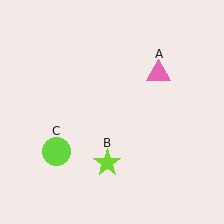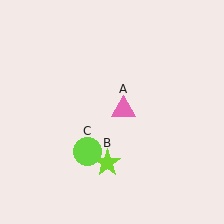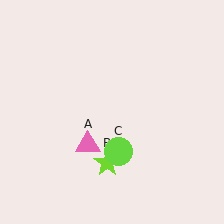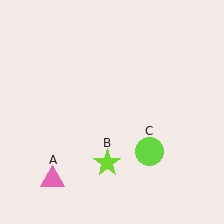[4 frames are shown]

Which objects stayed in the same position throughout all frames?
Lime star (object B) remained stationary.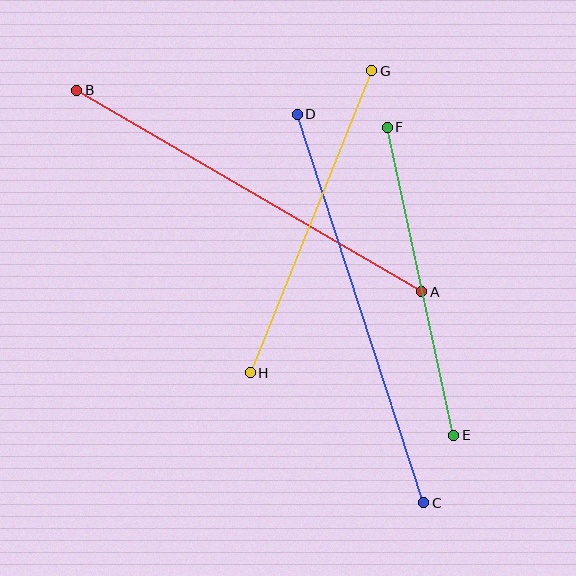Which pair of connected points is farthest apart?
Points C and D are farthest apart.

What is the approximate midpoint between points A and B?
The midpoint is at approximately (249, 191) pixels.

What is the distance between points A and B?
The distance is approximately 400 pixels.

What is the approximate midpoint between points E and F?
The midpoint is at approximately (420, 281) pixels.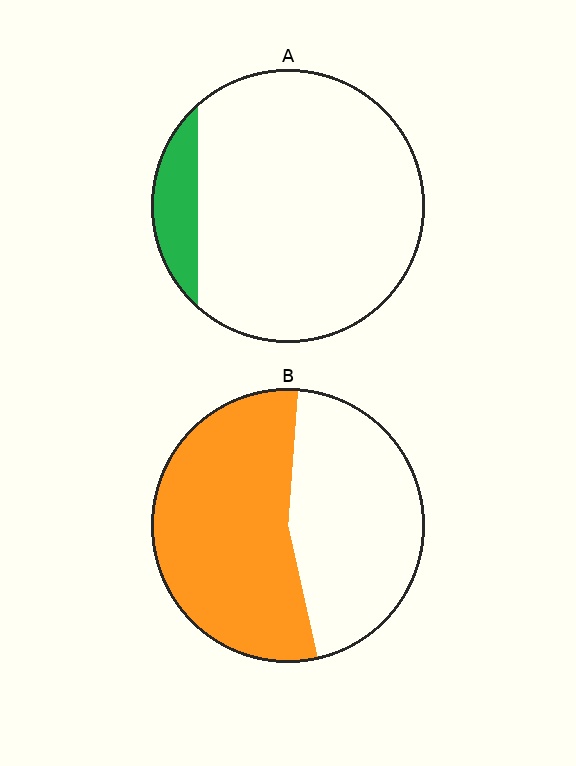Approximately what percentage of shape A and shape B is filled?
A is approximately 10% and B is approximately 55%.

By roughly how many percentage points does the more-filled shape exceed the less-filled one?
By roughly 45 percentage points (B over A).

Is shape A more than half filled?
No.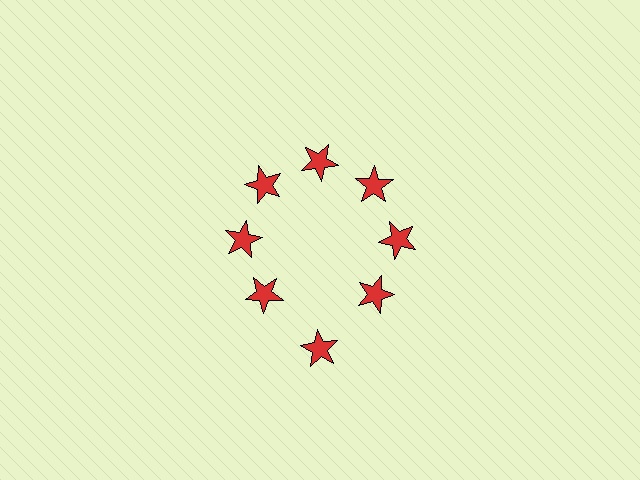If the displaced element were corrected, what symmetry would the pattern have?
It would have 8-fold rotational symmetry — the pattern would map onto itself every 45 degrees.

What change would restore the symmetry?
The symmetry would be restored by moving it inward, back onto the ring so that all 8 stars sit at equal angles and equal distance from the center.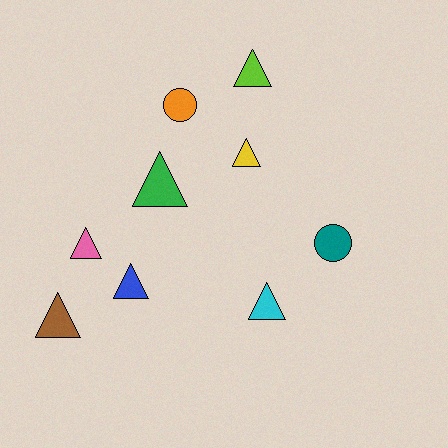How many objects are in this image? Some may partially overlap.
There are 9 objects.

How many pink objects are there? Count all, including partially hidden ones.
There is 1 pink object.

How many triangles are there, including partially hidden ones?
There are 7 triangles.